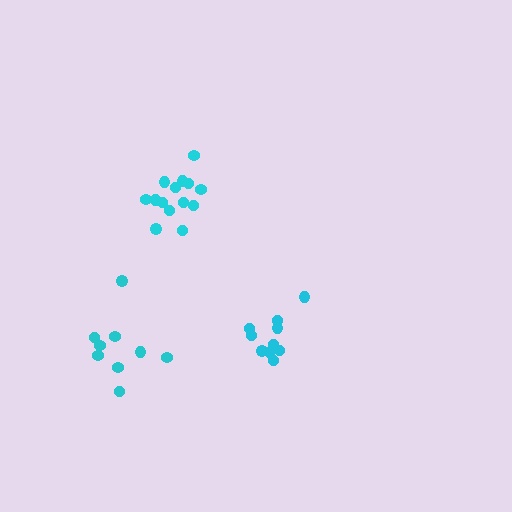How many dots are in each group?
Group 1: 10 dots, Group 2: 14 dots, Group 3: 9 dots (33 total).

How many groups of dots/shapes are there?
There are 3 groups.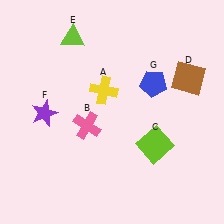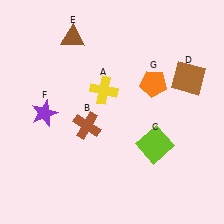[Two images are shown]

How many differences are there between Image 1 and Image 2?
There are 3 differences between the two images.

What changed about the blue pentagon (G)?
In Image 1, G is blue. In Image 2, it changed to orange.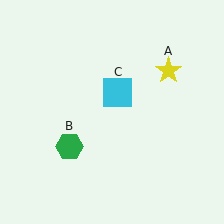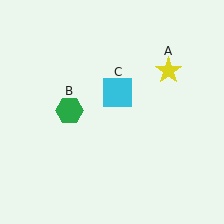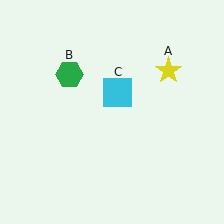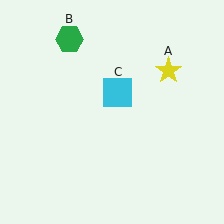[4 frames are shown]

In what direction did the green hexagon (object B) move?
The green hexagon (object B) moved up.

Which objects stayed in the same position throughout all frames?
Yellow star (object A) and cyan square (object C) remained stationary.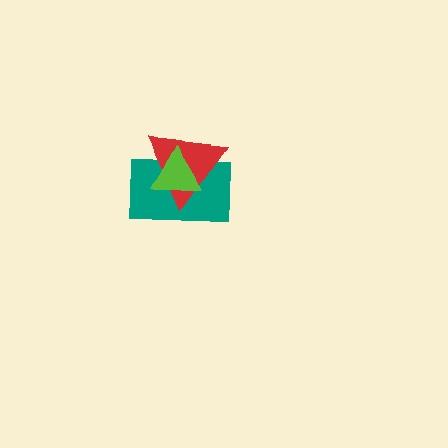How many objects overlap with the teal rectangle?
2 objects overlap with the teal rectangle.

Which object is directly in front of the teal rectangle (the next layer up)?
The red triangle is directly in front of the teal rectangle.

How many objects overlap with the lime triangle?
2 objects overlap with the lime triangle.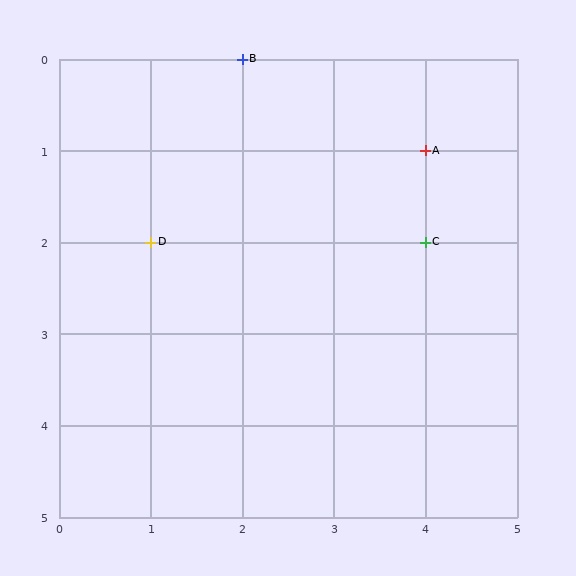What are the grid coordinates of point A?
Point A is at grid coordinates (4, 1).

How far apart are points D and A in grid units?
Points D and A are 3 columns and 1 row apart (about 3.2 grid units diagonally).